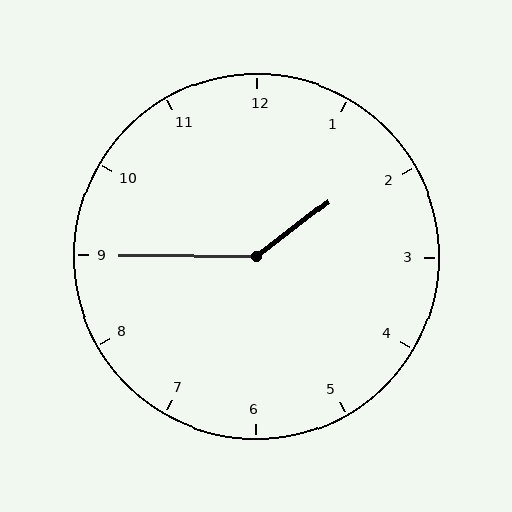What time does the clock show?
1:45.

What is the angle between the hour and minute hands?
Approximately 142 degrees.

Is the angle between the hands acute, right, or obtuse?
It is obtuse.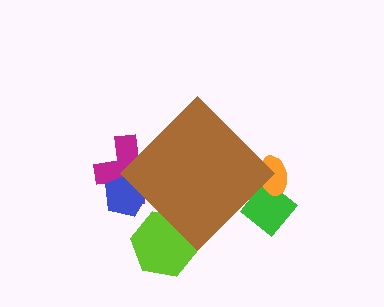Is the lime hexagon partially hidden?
Yes, the lime hexagon is partially hidden behind the brown diamond.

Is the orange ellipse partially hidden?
Yes, the orange ellipse is partially hidden behind the brown diamond.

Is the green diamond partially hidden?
Yes, the green diamond is partially hidden behind the brown diamond.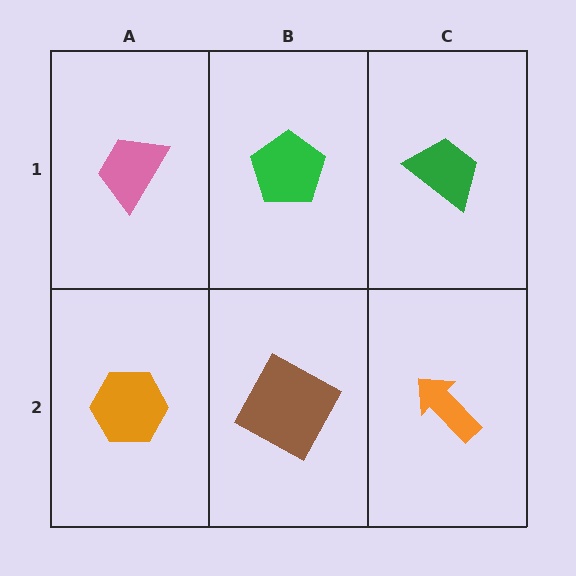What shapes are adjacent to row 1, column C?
An orange arrow (row 2, column C), a green pentagon (row 1, column B).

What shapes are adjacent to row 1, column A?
An orange hexagon (row 2, column A), a green pentagon (row 1, column B).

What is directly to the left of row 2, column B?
An orange hexagon.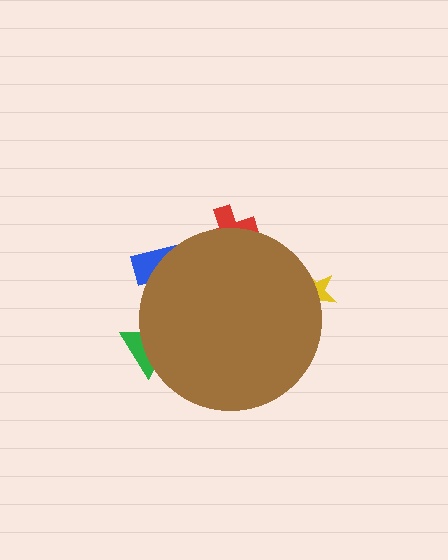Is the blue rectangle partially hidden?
Yes, the blue rectangle is partially hidden behind the brown circle.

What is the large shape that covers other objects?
A brown circle.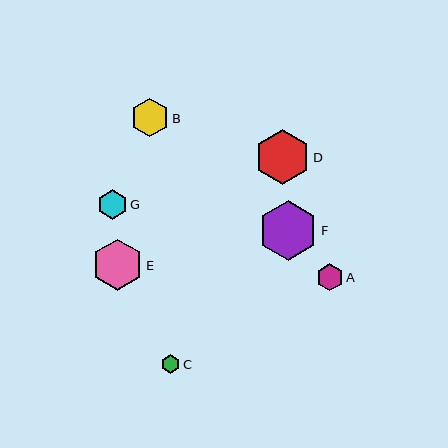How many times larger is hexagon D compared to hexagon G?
Hexagon D is approximately 1.9 times the size of hexagon G.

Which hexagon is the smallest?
Hexagon C is the smallest with a size of approximately 18 pixels.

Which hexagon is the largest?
Hexagon F is the largest with a size of approximately 60 pixels.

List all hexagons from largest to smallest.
From largest to smallest: F, D, E, B, G, A, C.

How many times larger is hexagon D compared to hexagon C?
Hexagon D is approximately 3.0 times the size of hexagon C.